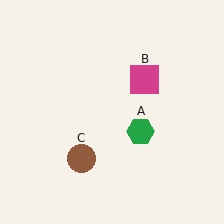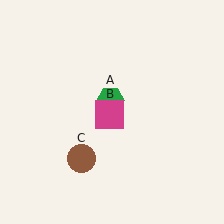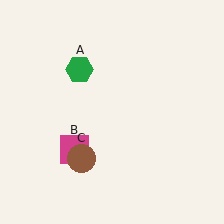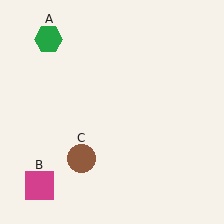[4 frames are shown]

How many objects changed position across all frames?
2 objects changed position: green hexagon (object A), magenta square (object B).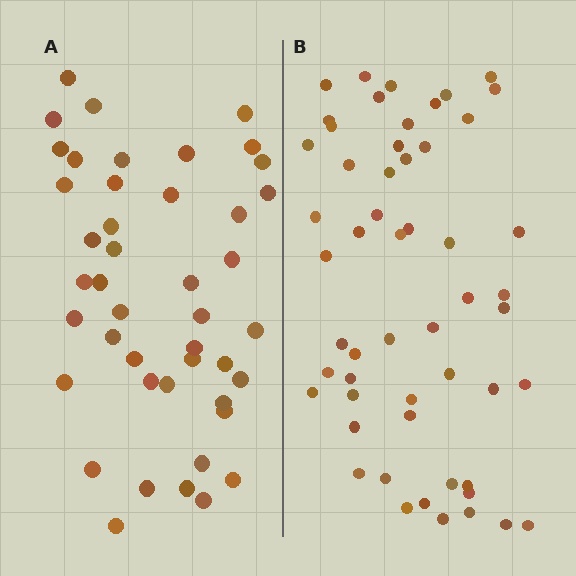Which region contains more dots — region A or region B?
Region B (the right region) has more dots.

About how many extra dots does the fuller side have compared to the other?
Region B has roughly 10 or so more dots than region A.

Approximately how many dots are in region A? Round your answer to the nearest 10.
About 40 dots. (The exact count is 44, which rounds to 40.)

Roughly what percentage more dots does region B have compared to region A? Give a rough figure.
About 25% more.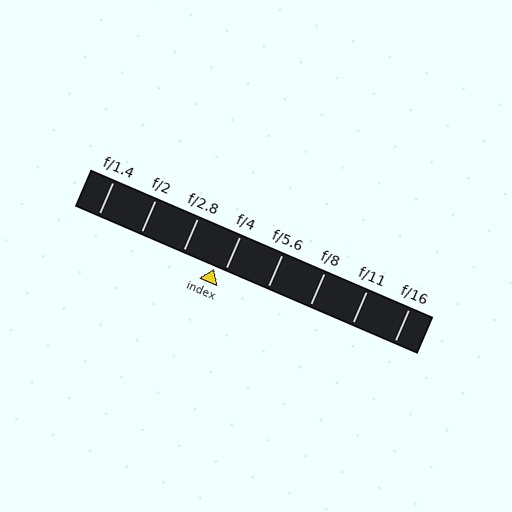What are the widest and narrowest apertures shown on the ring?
The widest aperture shown is f/1.4 and the narrowest is f/16.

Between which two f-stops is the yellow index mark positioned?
The index mark is between f/2.8 and f/4.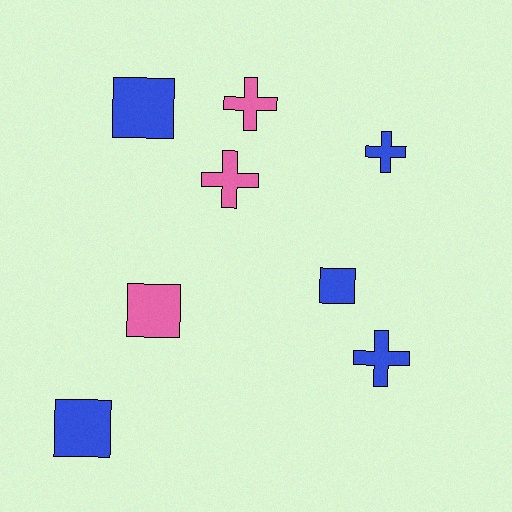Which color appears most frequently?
Blue, with 5 objects.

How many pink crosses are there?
There are 2 pink crosses.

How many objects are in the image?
There are 8 objects.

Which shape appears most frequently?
Cross, with 4 objects.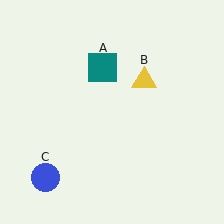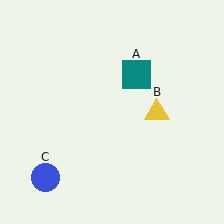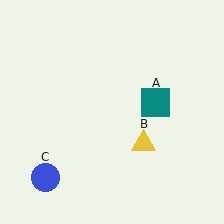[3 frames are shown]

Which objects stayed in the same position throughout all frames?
Blue circle (object C) remained stationary.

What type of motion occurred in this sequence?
The teal square (object A), yellow triangle (object B) rotated clockwise around the center of the scene.